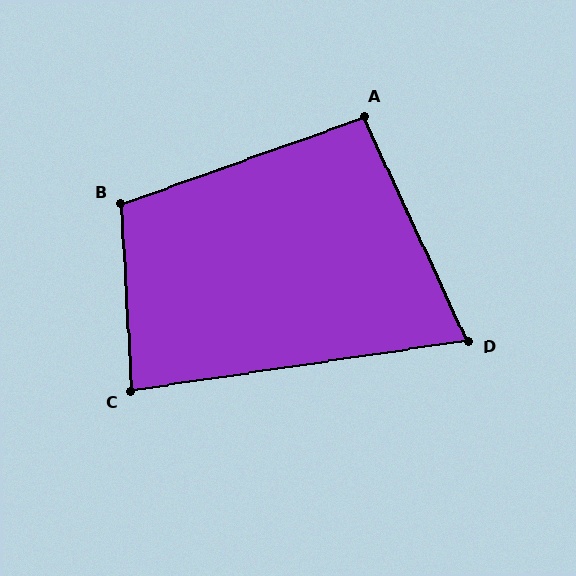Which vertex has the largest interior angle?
B, at approximately 106 degrees.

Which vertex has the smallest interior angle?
D, at approximately 74 degrees.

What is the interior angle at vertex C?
Approximately 85 degrees (acute).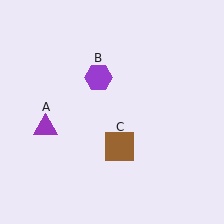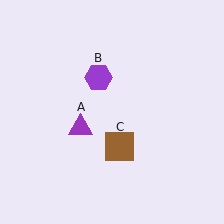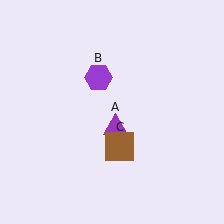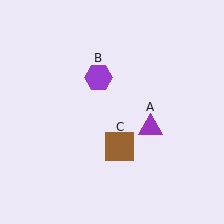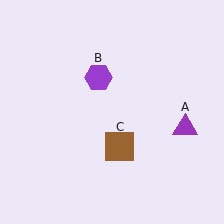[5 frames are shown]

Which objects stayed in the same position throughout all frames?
Purple hexagon (object B) and brown square (object C) remained stationary.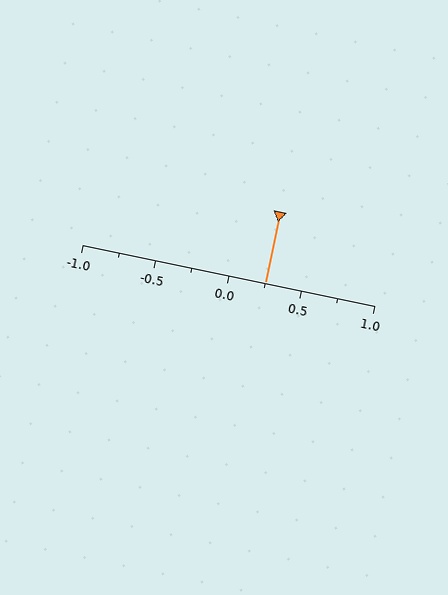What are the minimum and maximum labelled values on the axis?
The axis runs from -1.0 to 1.0.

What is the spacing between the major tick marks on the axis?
The major ticks are spaced 0.5 apart.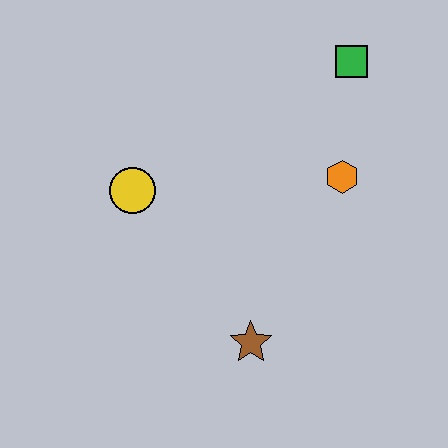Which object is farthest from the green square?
The brown star is farthest from the green square.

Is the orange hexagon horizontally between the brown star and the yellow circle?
No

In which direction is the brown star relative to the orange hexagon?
The brown star is below the orange hexagon.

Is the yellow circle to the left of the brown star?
Yes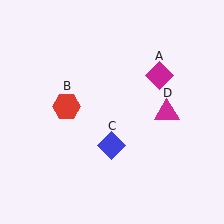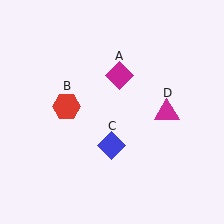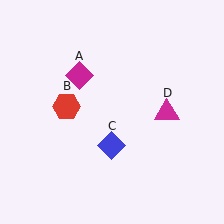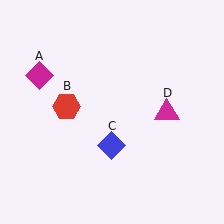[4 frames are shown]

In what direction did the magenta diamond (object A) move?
The magenta diamond (object A) moved left.